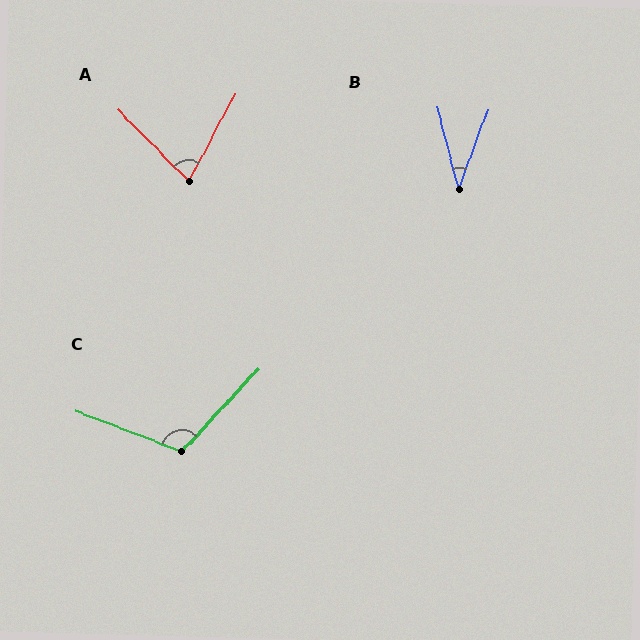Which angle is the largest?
C, at approximately 112 degrees.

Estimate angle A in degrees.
Approximately 72 degrees.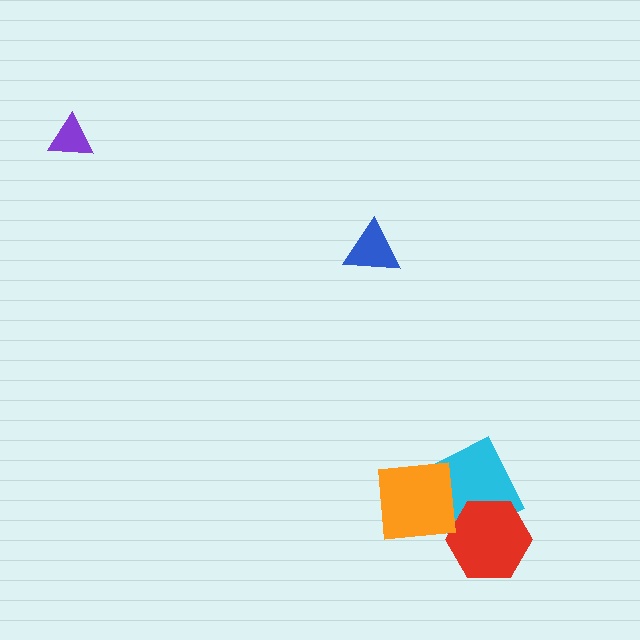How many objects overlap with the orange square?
2 objects overlap with the orange square.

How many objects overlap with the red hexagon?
2 objects overlap with the red hexagon.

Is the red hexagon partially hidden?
Yes, it is partially covered by another shape.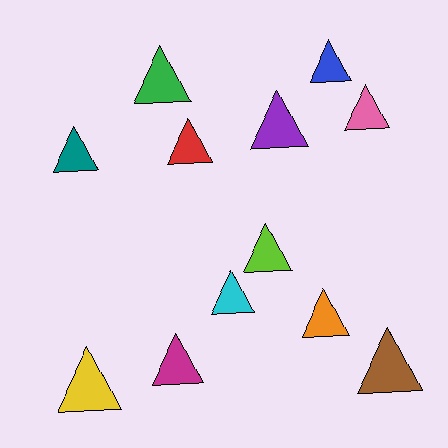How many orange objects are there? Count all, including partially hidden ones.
There is 1 orange object.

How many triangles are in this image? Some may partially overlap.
There are 12 triangles.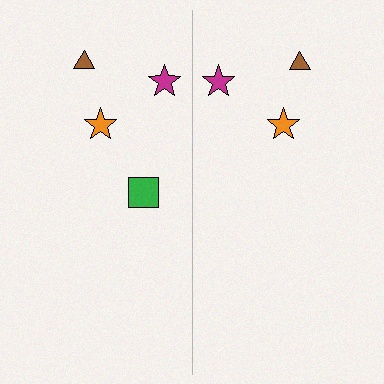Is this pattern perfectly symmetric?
No, the pattern is not perfectly symmetric. A green square is missing from the right side.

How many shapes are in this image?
There are 7 shapes in this image.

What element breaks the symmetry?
A green square is missing from the right side.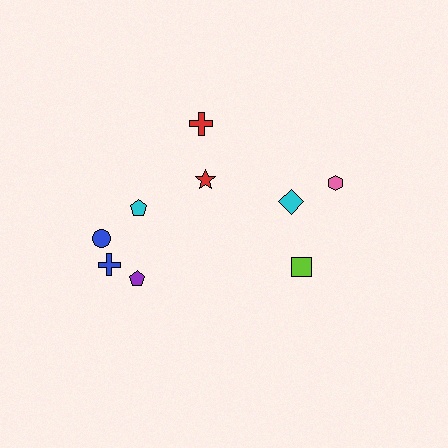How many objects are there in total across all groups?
There are 9 objects.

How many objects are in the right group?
There are 3 objects.